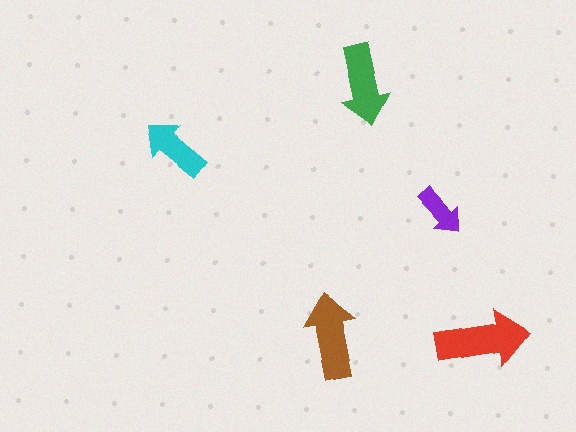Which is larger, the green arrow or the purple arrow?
The green one.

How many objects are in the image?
There are 5 objects in the image.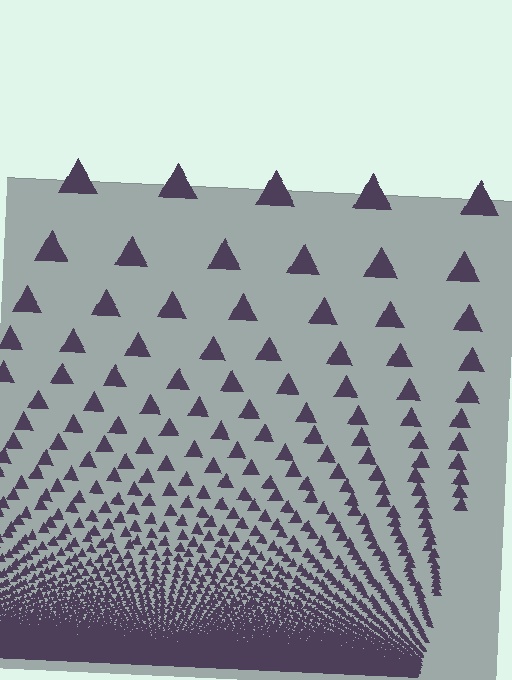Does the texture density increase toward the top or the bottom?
Density increases toward the bottom.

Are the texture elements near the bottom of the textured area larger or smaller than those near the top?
Smaller. The gradient is inverted — elements near the bottom are smaller and denser.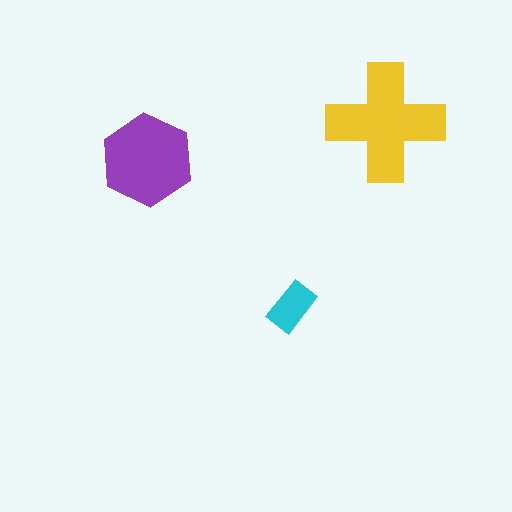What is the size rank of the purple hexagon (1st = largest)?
2nd.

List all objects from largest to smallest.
The yellow cross, the purple hexagon, the cyan rectangle.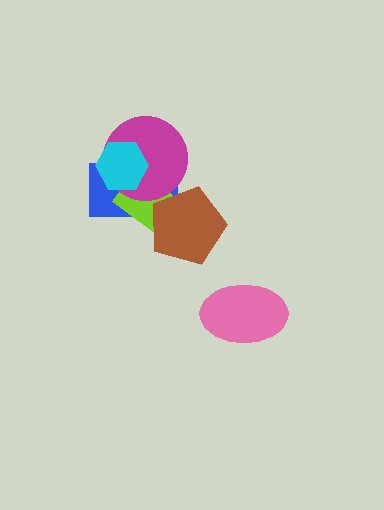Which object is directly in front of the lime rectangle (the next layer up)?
The magenta circle is directly in front of the lime rectangle.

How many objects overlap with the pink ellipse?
0 objects overlap with the pink ellipse.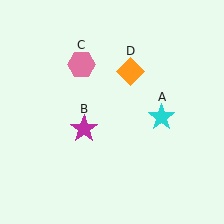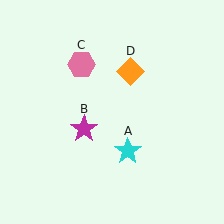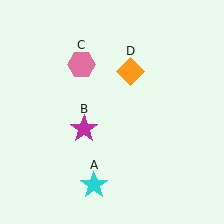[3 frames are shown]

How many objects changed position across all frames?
1 object changed position: cyan star (object A).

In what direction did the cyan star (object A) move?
The cyan star (object A) moved down and to the left.